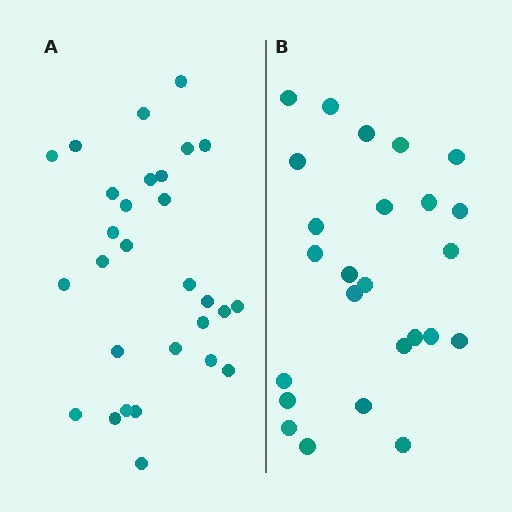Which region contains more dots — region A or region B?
Region A (the left region) has more dots.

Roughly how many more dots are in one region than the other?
Region A has about 4 more dots than region B.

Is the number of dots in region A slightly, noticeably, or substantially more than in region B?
Region A has only slightly more — the two regions are fairly close. The ratio is roughly 1.2 to 1.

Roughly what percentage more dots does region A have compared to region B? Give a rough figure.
About 15% more.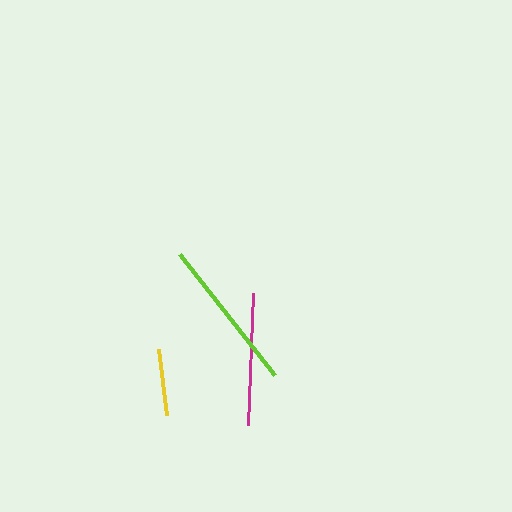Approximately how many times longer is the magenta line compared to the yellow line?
The magenta line is approximately 2.0 times the length of the yellow line.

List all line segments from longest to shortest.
From longest to shortest: lime, magenta, yellow.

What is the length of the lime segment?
The lime segment is approximately 154 pixels long.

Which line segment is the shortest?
The yellow line is the shortest at approximately 67 pixels.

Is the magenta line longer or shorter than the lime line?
The lime line is longer than the magenta line.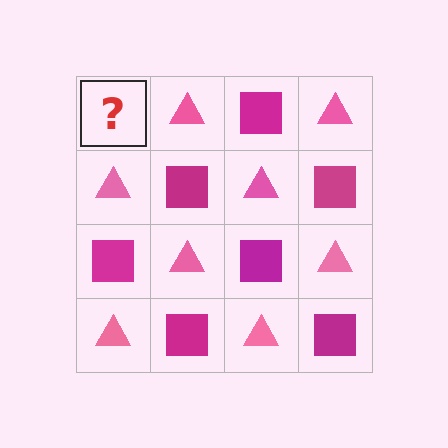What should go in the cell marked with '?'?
The missing cell should contain a magenta square.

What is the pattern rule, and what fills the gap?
The rule is that it alternates magenta square and pink triangle in a checkerboard pattern. The gap should be filled with a magenta square.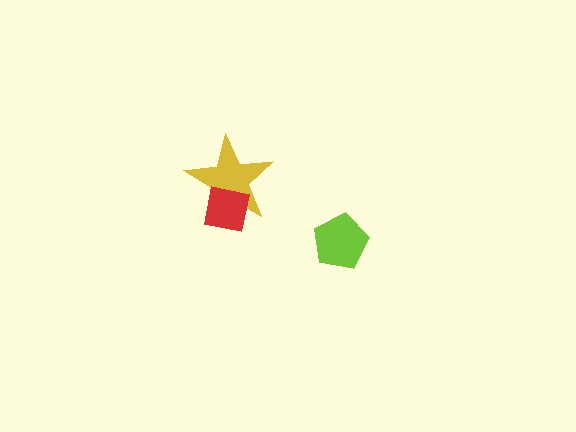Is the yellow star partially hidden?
Yes, it is partially covered by another shape.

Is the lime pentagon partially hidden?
No, no other shape covers it.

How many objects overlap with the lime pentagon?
0 objects overlap with the lime pentagon.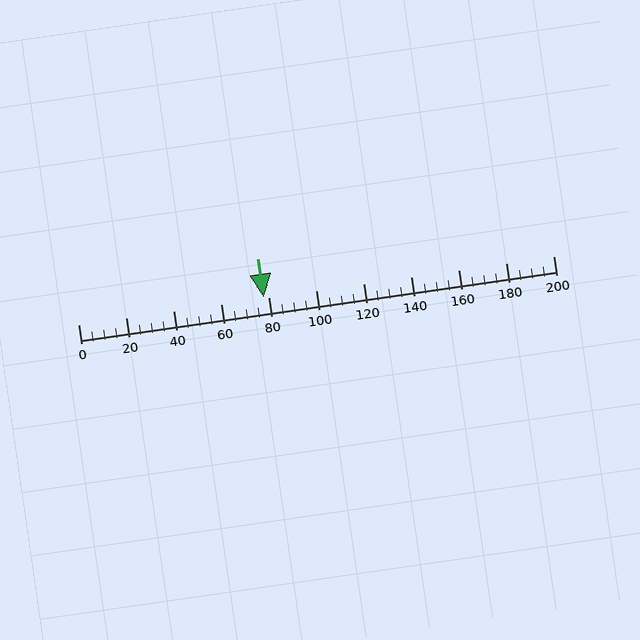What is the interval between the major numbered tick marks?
The major tick marks are spaced 20 units apart.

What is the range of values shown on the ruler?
The ruler shows values from 0 to 200.